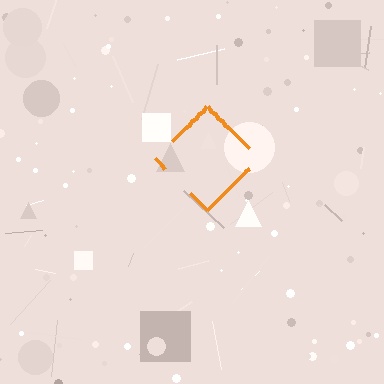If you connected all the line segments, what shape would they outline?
They would outline a diamond.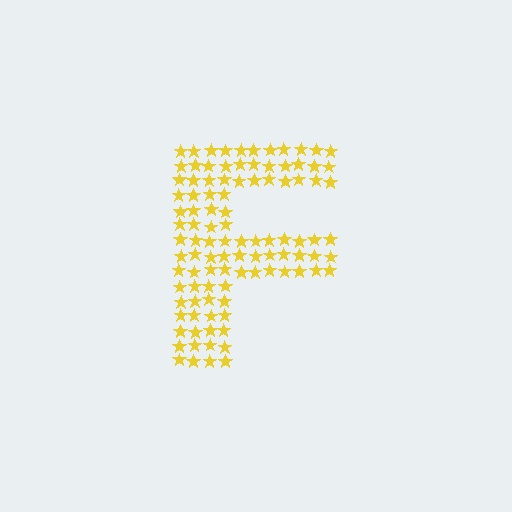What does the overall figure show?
The overall figure shows the letter F.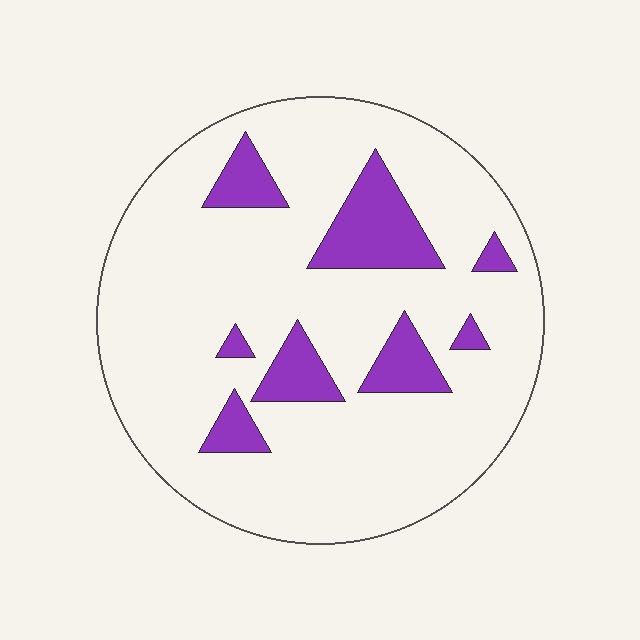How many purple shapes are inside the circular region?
8.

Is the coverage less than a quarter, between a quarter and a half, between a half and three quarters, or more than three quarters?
Less than a quarter.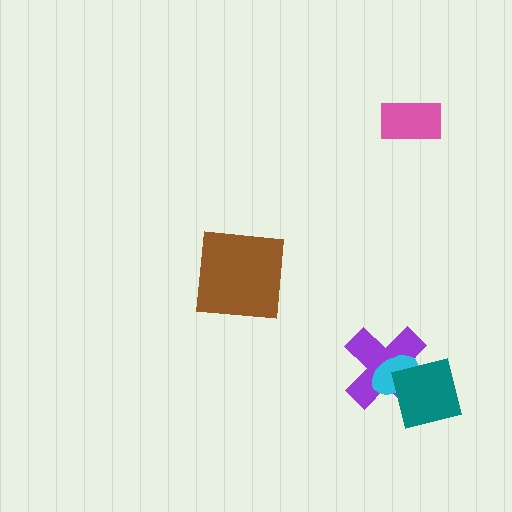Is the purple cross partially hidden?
Yes, it is partially covered by another shape.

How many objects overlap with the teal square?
2 objects overlap with the teal square.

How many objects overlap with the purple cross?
2 objects overlap with the purple cross.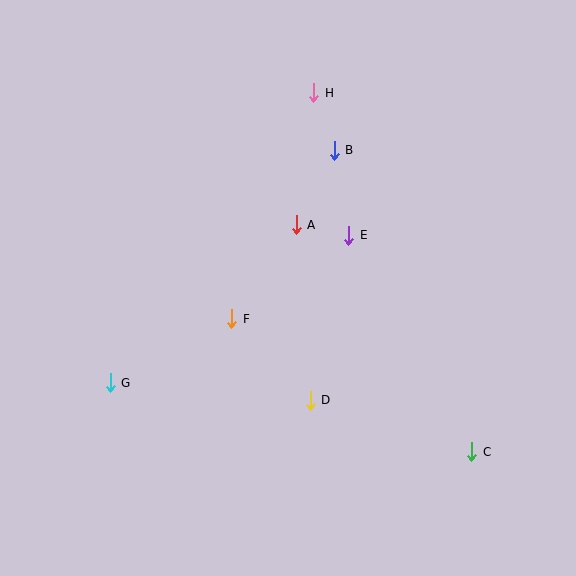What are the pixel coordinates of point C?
Point C is at (472, 452).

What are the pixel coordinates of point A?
Point A is at (296, 225).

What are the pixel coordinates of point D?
Point D is at (310, 400).